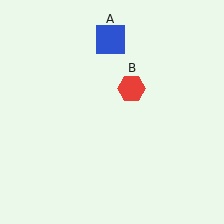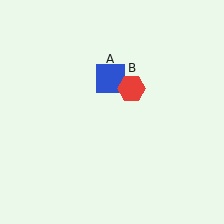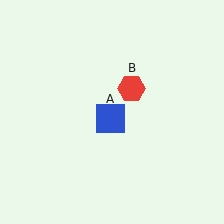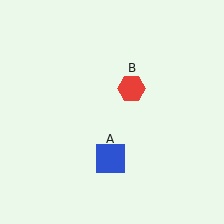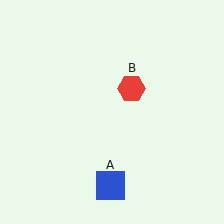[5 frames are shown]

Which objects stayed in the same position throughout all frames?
Red hexagon (object B) remained stationary.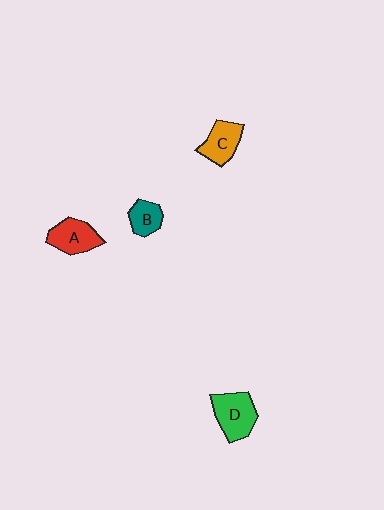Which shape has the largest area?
Shape D (green).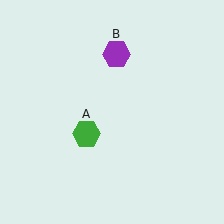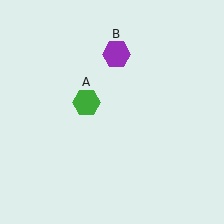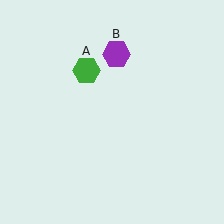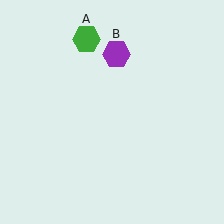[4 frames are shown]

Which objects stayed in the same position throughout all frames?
Purple hexagon (object B) remained stationary.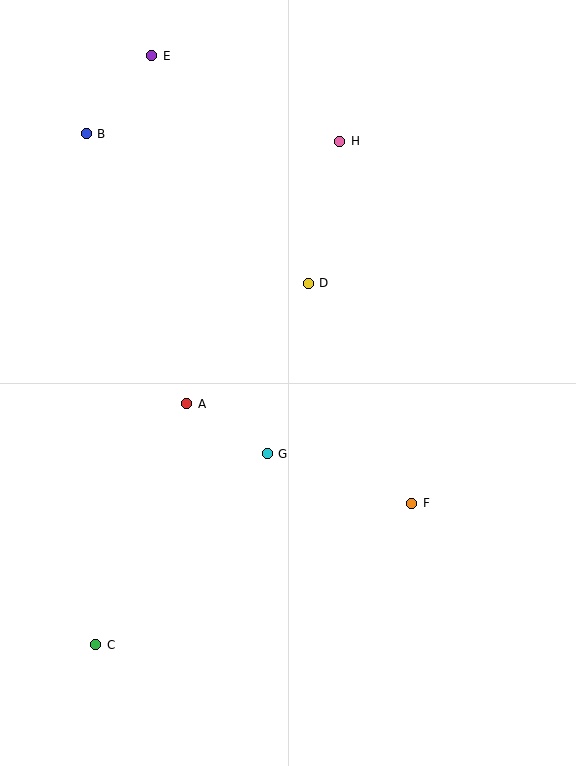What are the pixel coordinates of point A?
Point A is at (187, 404).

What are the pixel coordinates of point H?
Point H is at (339, 141).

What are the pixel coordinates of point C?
Point C is at (96, 645).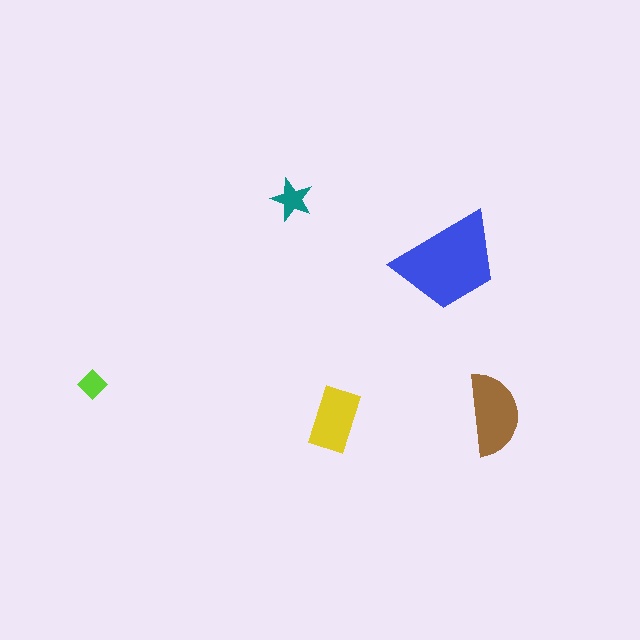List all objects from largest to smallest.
The blue trapezoid, the brown semicircle, the yellow rectangle, the teal star, the lime diamond.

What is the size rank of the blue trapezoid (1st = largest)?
1st.